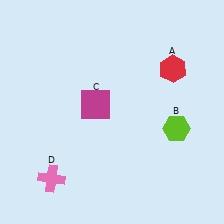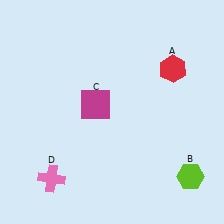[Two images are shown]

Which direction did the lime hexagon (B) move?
The lime hexagon (B) moved down.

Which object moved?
The lime hexagon (B) moved down.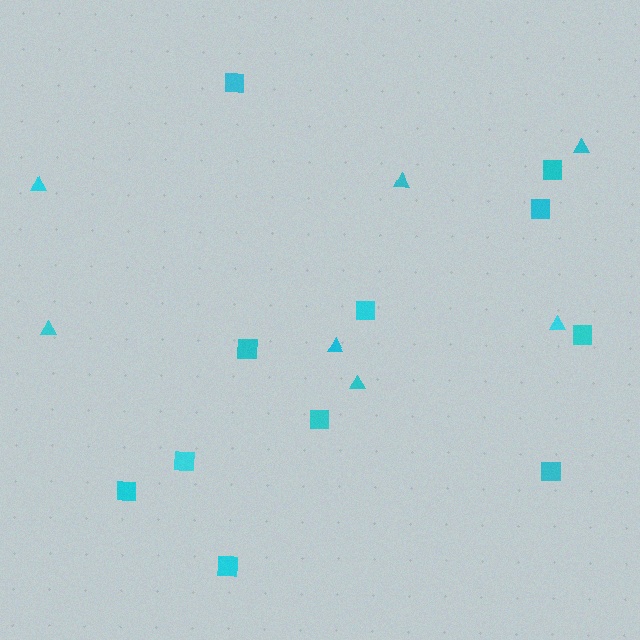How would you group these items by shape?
There are 2 groups: one group of triangles (7) and one group of squares (11).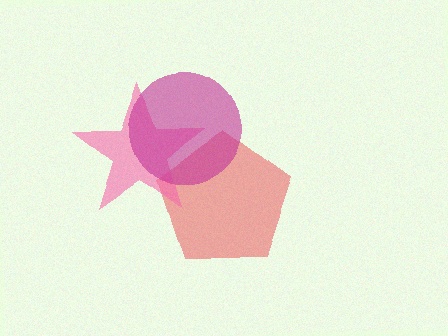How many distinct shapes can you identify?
There are 3 distinct shapes: a red pentagon, a pink star, a magenta circle.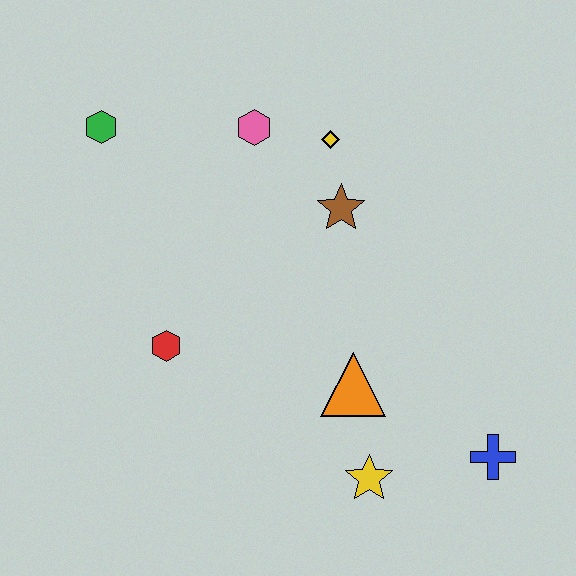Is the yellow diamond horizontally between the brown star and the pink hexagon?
Yes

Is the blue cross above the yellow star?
Yes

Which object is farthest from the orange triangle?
The green hexagon is farthest from the orange triangle.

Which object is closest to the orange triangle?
The yellow star is closest to the orange triangle.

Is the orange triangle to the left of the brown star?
No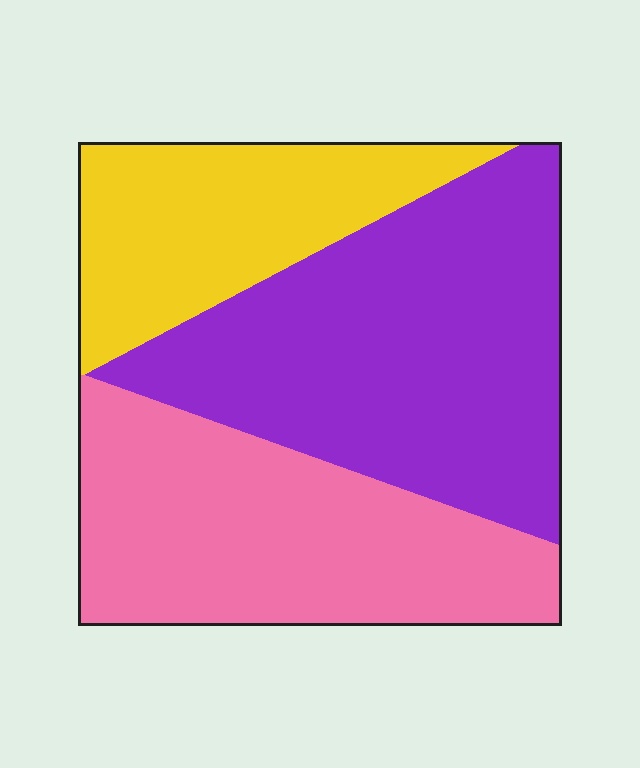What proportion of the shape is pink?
Pink covers around 35% of the shape.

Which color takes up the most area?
Purple, at roughly 45%.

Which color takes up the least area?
Yellow, at roughly 25%.